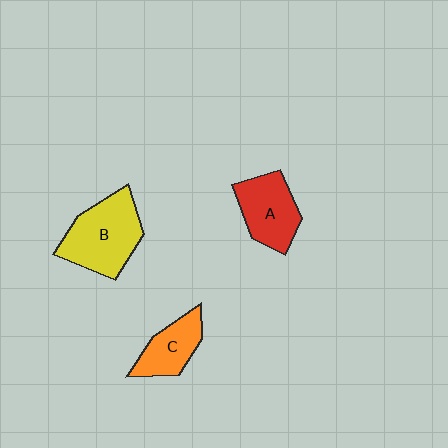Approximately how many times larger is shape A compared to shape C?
Approximately 1.3 times.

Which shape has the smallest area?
Shape C (orange).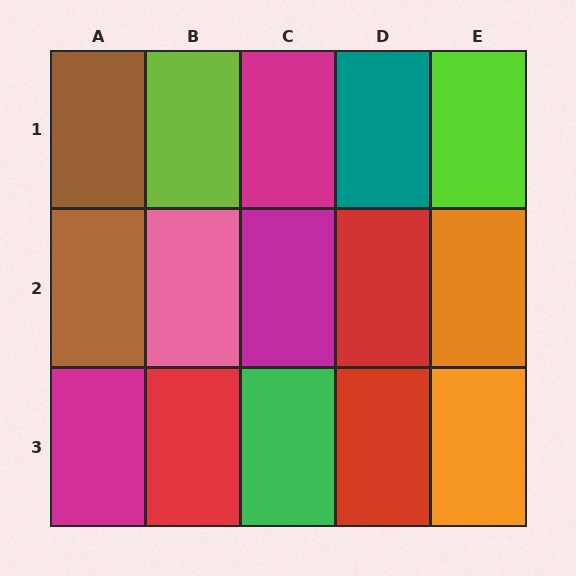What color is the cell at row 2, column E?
Orange.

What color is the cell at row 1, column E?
Lime.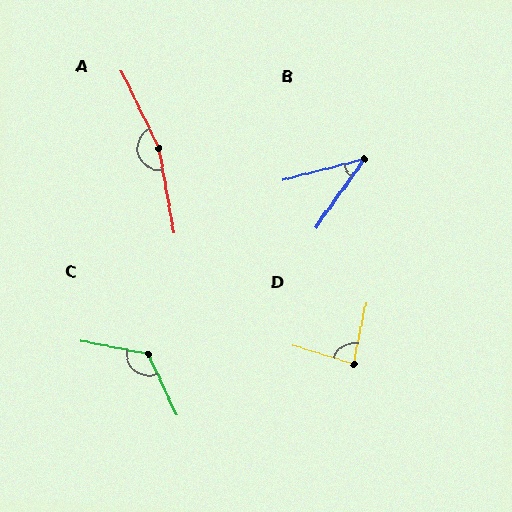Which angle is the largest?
A, at approximately 164 degrees.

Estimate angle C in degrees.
Approximately 126 degrees.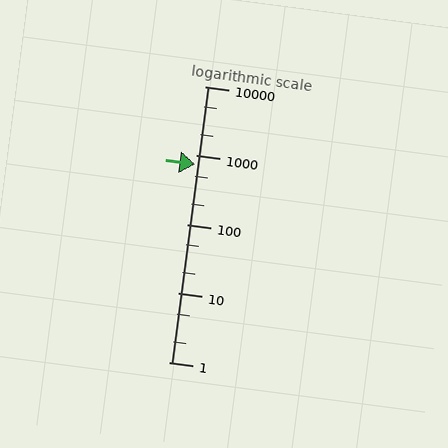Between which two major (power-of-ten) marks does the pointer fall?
The pointer is between 100 and 1000.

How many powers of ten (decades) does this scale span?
The scale spans 4 decades, from 1 to 10000.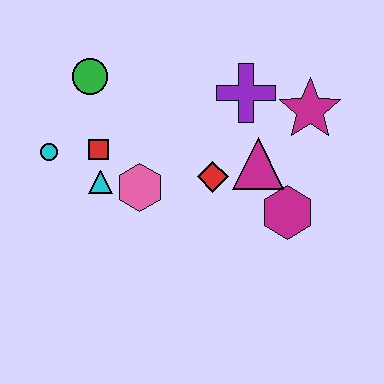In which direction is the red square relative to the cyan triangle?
The red square is above the cyan triangle.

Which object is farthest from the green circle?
The magenta hexagon is farthest from the green circle.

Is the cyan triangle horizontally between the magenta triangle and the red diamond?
No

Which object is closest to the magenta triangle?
The red diamond is closest to the magenta triangle.